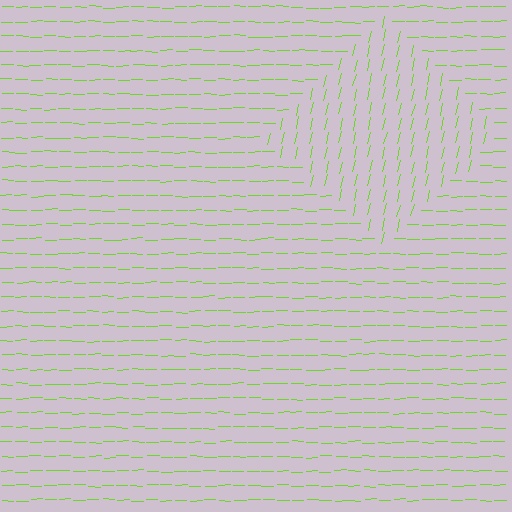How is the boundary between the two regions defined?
The boundary is defined purely by a change in line orientation (approximately 77 degrees difference). All lines are the same color and thickness.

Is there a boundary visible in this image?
Yes, there is a texture boundary formed by a change in line orientation.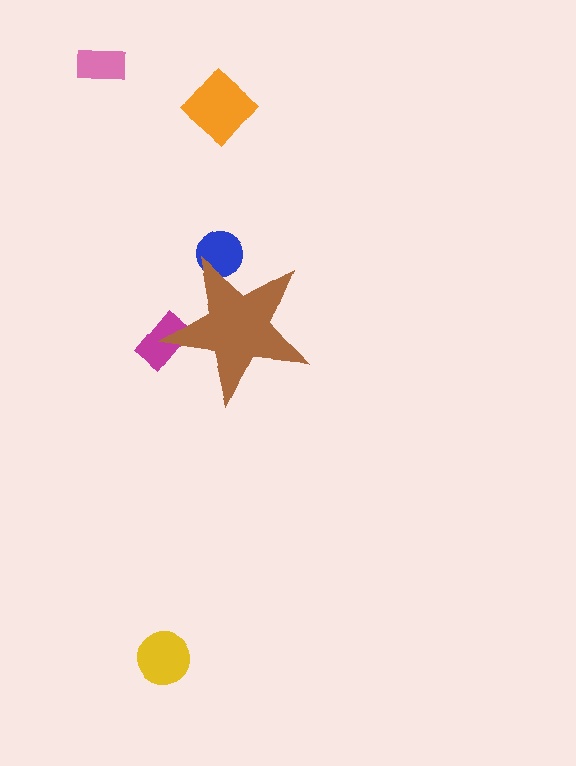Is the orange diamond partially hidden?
No, the orange diamond is fully visible.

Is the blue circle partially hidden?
Yes, the blue circle is partially hidden behind the brown star.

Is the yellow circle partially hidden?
No, the yellow circle is fully visible.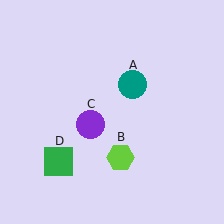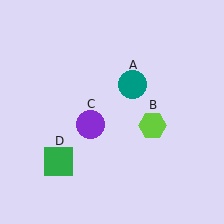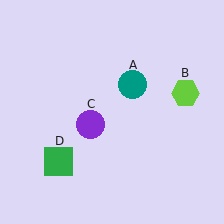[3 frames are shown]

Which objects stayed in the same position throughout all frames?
Teal circle (object A) and purple circle (object C) and green square (object D) remained stationary.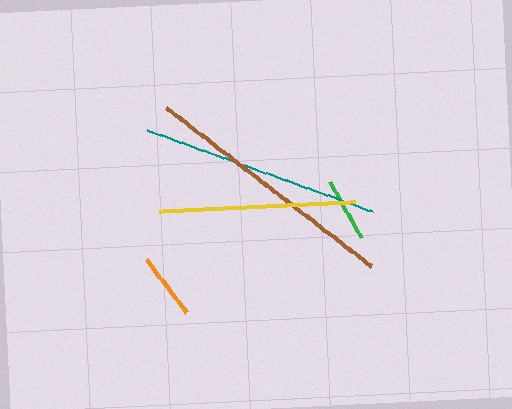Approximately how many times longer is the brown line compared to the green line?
The brown line is approximately 4.0 times the length of the green line.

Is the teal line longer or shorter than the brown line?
The brown line is longer than the teal line.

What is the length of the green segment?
The green segment is approximately 64 pixels long.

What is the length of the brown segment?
The brown segment is approximately 259 pixels long.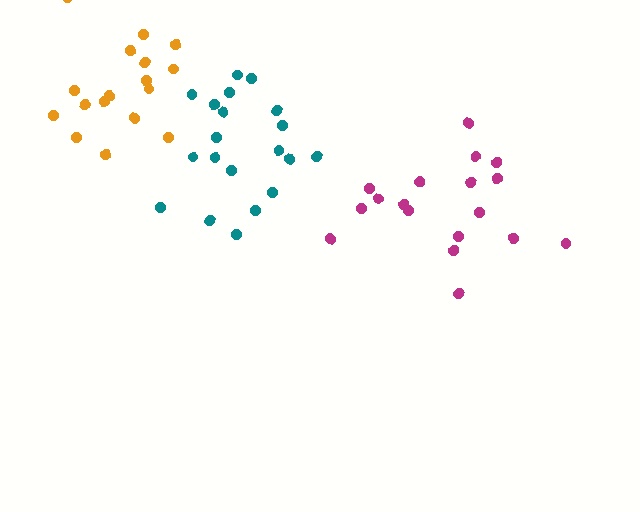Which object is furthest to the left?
The orange cluster is leftmost.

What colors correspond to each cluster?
The clusters are colored: magenta, teal, orange.